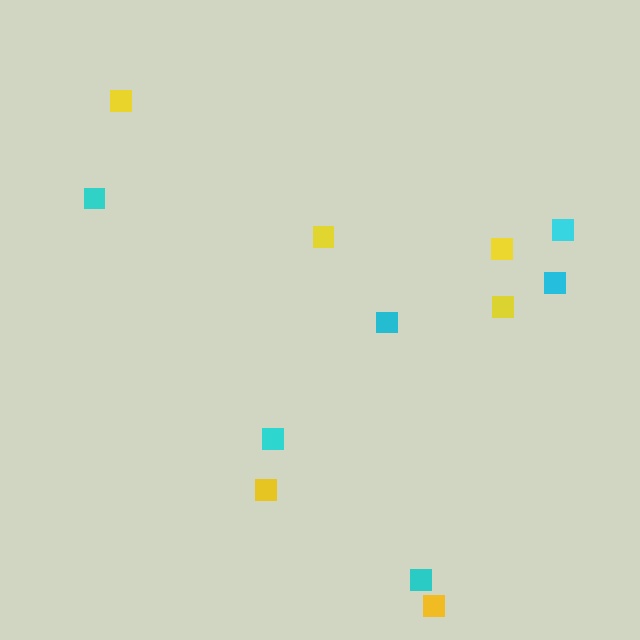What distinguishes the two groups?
There are 2 groups: one group of cyan squares (6) and one group of yellow squares (6).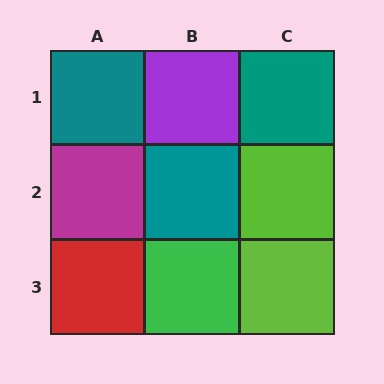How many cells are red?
1 cell is red.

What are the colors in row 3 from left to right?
Red, green, lime.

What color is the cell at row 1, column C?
Teal.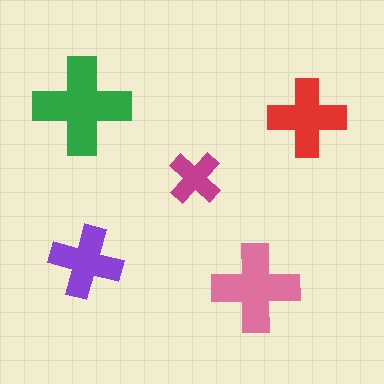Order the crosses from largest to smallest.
the green one, the pink one, the red one, the purple one, the magenta one.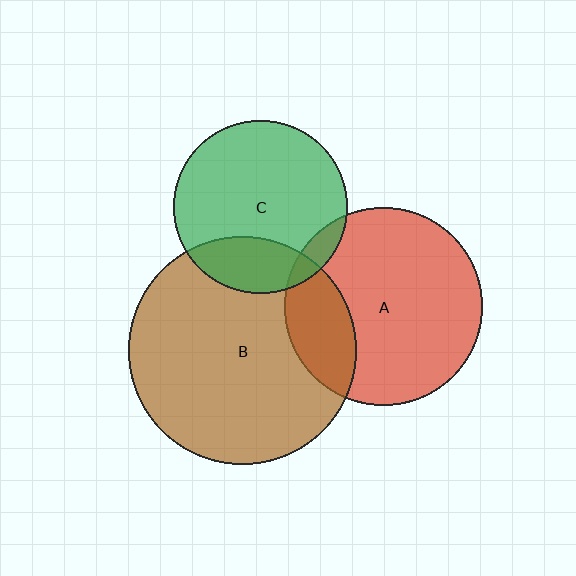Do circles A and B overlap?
Yes.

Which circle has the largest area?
Circle B (brown).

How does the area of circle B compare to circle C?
Approximately 1.7 times.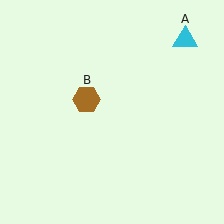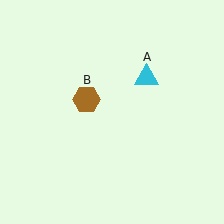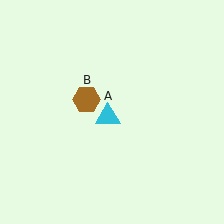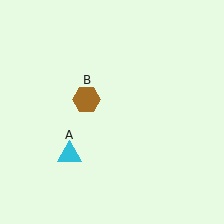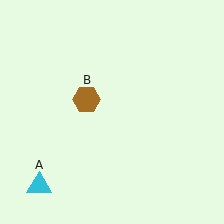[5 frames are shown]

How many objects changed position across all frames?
1 object changed position: cyan triangle (object A).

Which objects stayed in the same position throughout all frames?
Brown hexagon (object B) remained stationary.